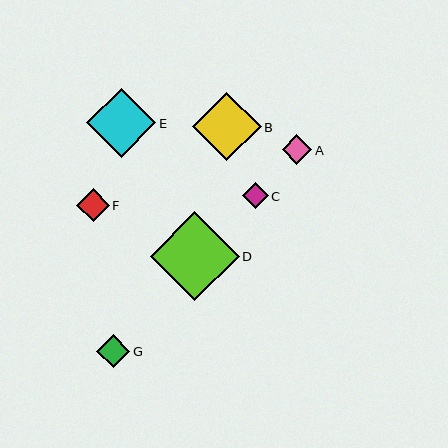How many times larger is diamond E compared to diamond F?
Diamond E is approximately 2.1 times the size of diamond F.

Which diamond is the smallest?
Diamond C is the smallest with a size of approximately 25 pixels.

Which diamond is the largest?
Diamond D is the largest with a size of approximately 89 pixels.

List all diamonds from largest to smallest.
From largest to smallest: D, E, B, G, F, A, C.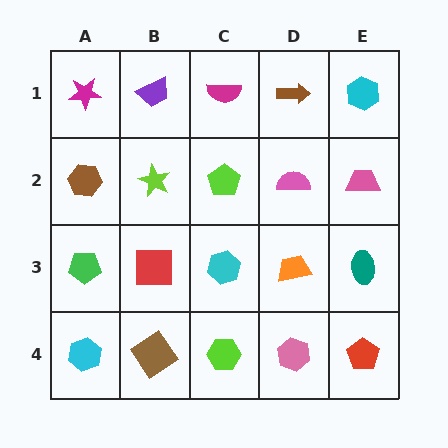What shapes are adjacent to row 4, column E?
A teal ellipse (row 3, column E), a pink hexagon (row 4, column D).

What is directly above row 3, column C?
A lime pentagon.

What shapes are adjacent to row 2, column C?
A magenta semicircle (row 1, column C), a cyan hexagon (row 3, column C), a lime star (row 2, column B), a pink semicircle (row 2, column D).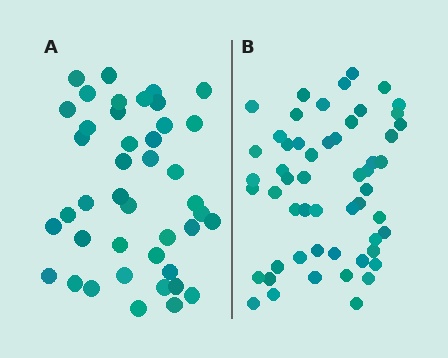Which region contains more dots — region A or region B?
Region B (the right region) has more dots.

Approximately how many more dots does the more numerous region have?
Region B has roughly 12 or so more dots than region A.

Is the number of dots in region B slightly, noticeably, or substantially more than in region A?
Region B has noticeably more, but not dramatically so. The ratio is roughly 1.3 to 1.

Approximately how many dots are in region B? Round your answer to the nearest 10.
About 50 dots. (The exact count is 54, which rounds to 50.)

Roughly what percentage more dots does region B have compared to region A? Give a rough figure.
About 30% more.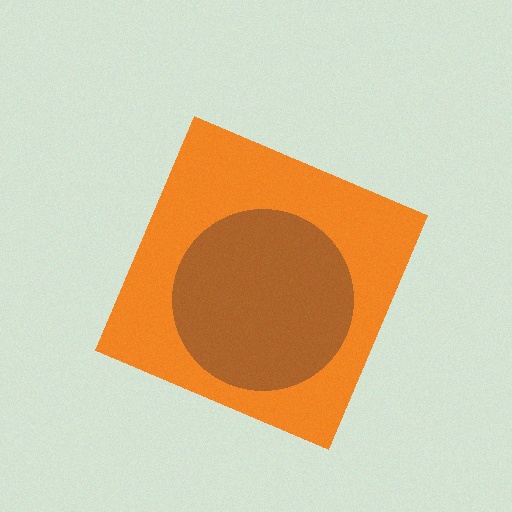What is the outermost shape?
The orange diamond.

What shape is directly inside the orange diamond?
The brown circle.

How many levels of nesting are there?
2.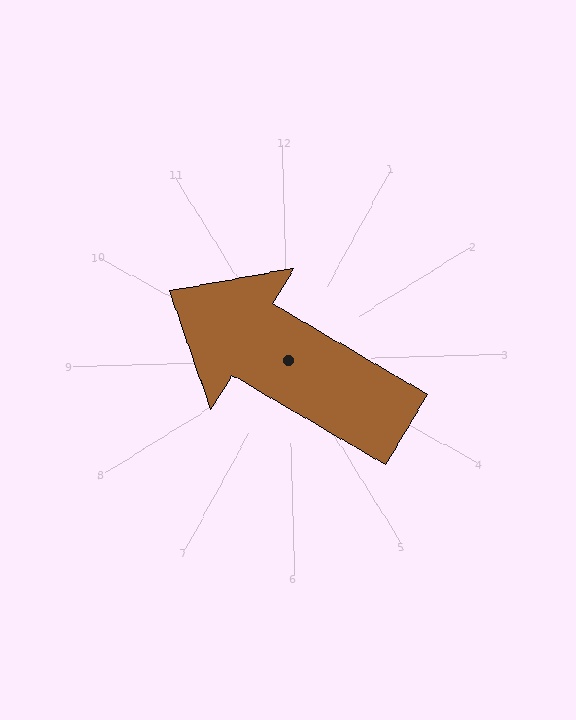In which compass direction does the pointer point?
Northwest.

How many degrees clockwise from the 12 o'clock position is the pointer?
Approximately 302 degrees.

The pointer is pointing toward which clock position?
Roughly 10 o'clock.